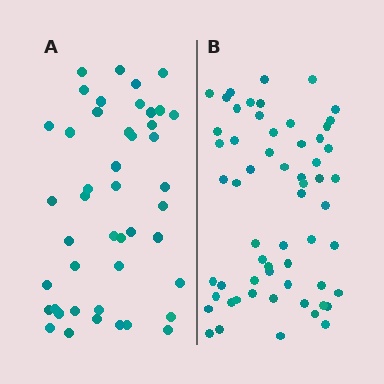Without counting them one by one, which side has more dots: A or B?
Region B (the right region) has more dots.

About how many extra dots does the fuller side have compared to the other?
Region B has approximately 15 more dots than region A.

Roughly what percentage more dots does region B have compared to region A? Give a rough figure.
About 35% more.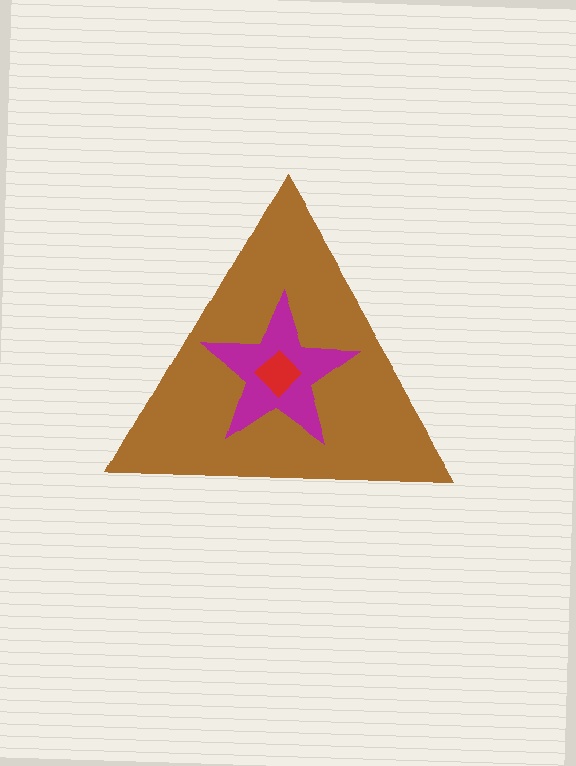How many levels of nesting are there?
3.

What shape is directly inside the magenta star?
The red diamond.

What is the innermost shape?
The red diamond.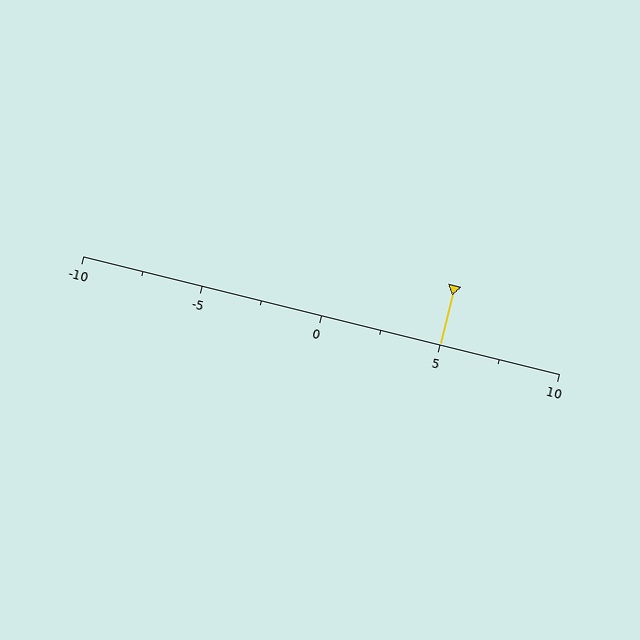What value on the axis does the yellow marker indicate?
The marker indicates approximately 5.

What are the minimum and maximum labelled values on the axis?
The axis runs from -10 to 10.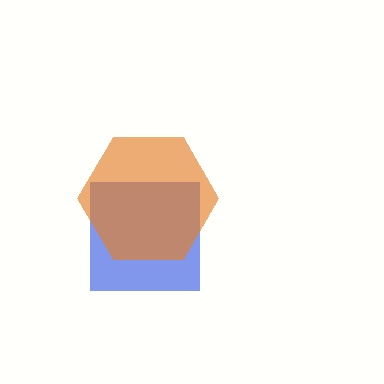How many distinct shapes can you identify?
There are 2 distinct shapes: a blue square, an orange hexagon.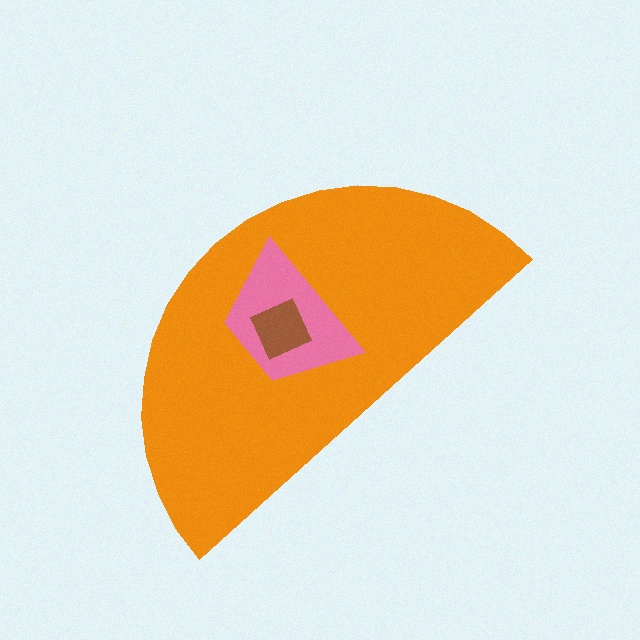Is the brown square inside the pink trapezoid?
Yes.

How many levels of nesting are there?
3.